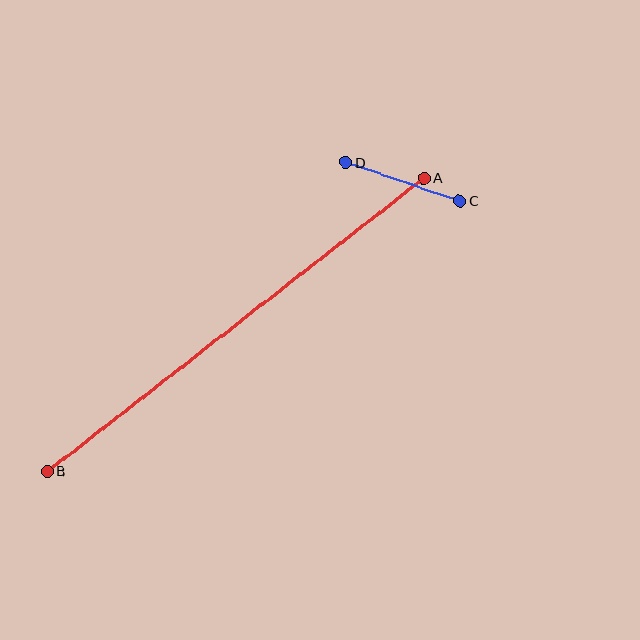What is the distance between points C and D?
The distance is approximately 121 pixels.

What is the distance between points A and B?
The distance is approximately 477 pixels.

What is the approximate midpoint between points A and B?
The midpoint is at approximately (236, 325) pixels.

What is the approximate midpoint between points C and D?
The midpoint is at approximately (403, 182) pixels.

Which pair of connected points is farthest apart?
Points A and B are farthest apart.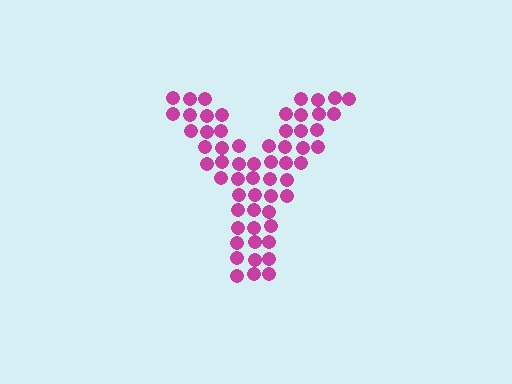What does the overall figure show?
The overall figure shows the letter Y.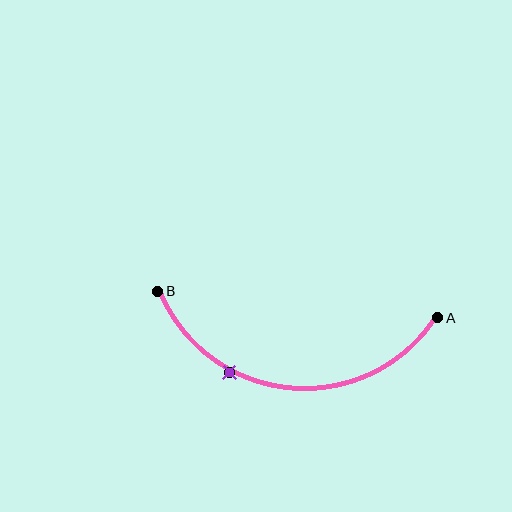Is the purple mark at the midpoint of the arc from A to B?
No. The purple mark lies on the arc but is closer to endpoint B. The arc midpoint would be at the point on the curve equidistant along the arc from both A and B.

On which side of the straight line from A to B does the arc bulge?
The arc bulges below the straight line connecting A and B.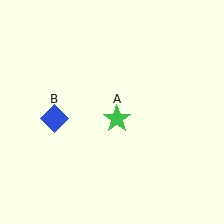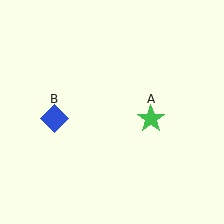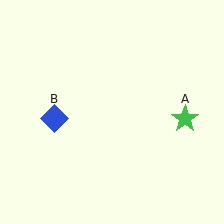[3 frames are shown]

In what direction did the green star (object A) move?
The green star (object A) moved right.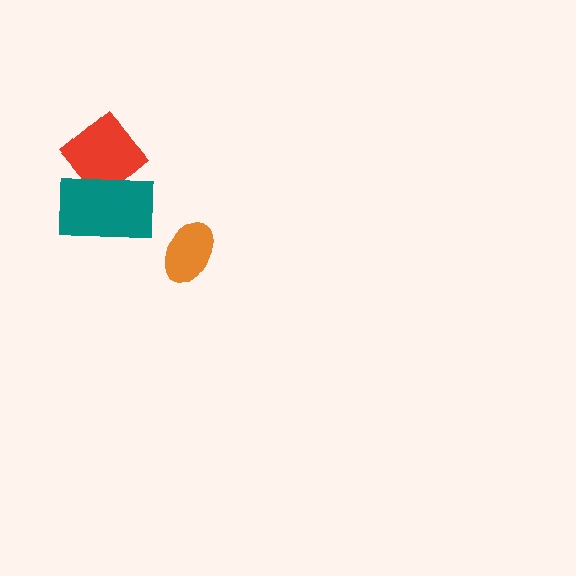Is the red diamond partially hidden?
Yes, it is partially covered by another shape.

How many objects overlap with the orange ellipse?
0 objects overlap with the orange ellipse.